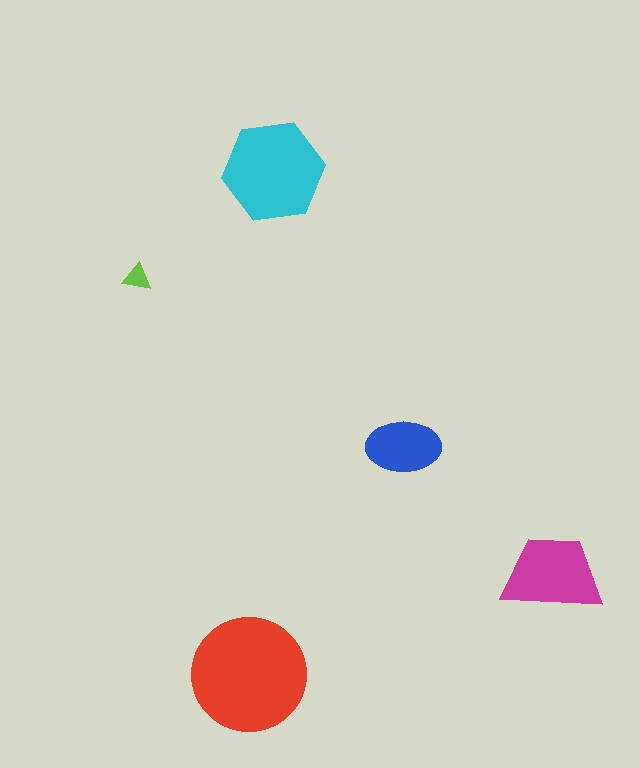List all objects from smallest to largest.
The lime triangle, the blue ellipse, the magenta trapezoid, the cyan hexagon, the red circle.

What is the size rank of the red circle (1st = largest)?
1st.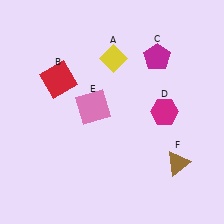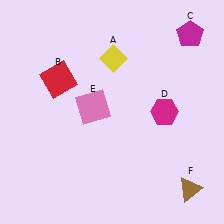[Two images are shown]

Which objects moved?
The objects that moved are: the magenta pentagon (C), the brown triangle (F).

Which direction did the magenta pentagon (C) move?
The magenta pentagon (C) moved right.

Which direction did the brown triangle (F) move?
The brown triangle (F) moved down.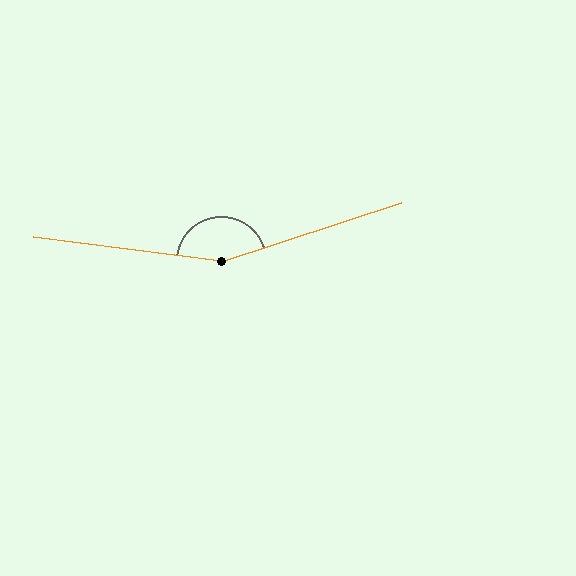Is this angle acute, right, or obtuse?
It is obtuse.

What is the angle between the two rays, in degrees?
Approximately 155 degrees.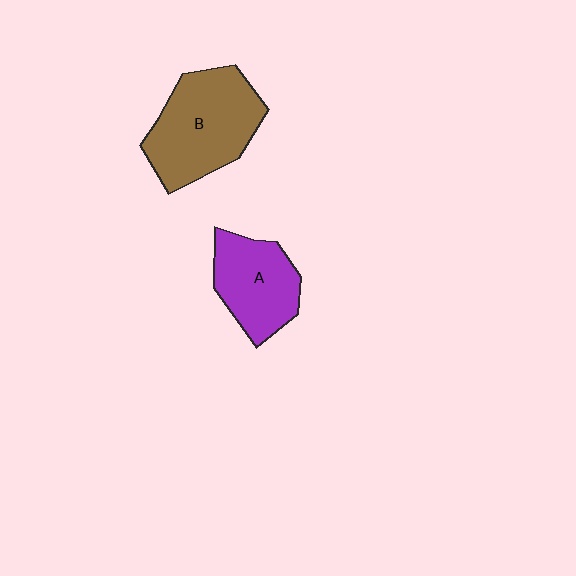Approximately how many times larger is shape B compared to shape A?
Approximately 1.4 times.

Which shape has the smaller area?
Shape A (purple).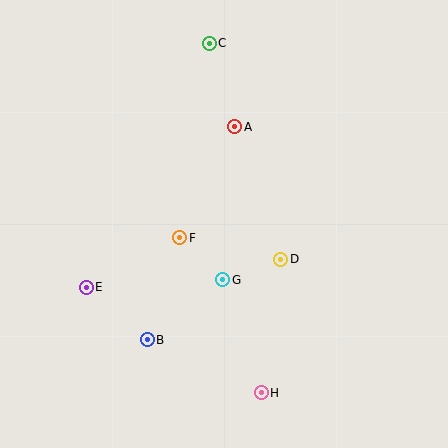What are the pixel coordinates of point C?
Point C is at (209, 43).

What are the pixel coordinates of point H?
Point H is at (261, 393).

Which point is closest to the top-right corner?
Point C is closest to the top-right corner.